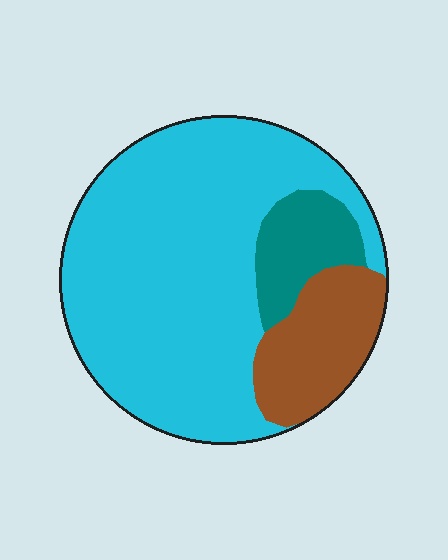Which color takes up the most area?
Cyan, at roughly 70%.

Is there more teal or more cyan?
Cyan.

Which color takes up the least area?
Teal, at roughly 10%.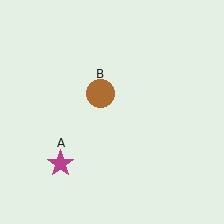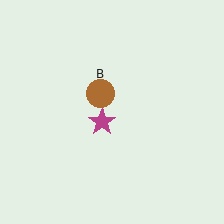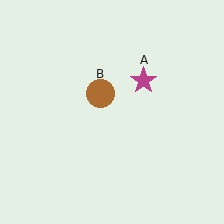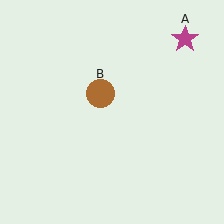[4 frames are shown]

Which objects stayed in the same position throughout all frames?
Brown circle (object B) remained stationary.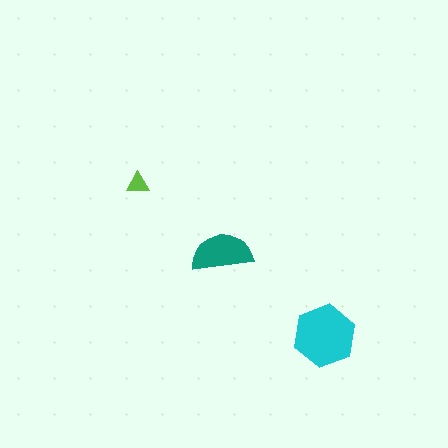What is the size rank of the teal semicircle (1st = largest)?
2nd.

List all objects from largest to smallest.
The cyan hexagon, the teal semicircle, the lime triangle.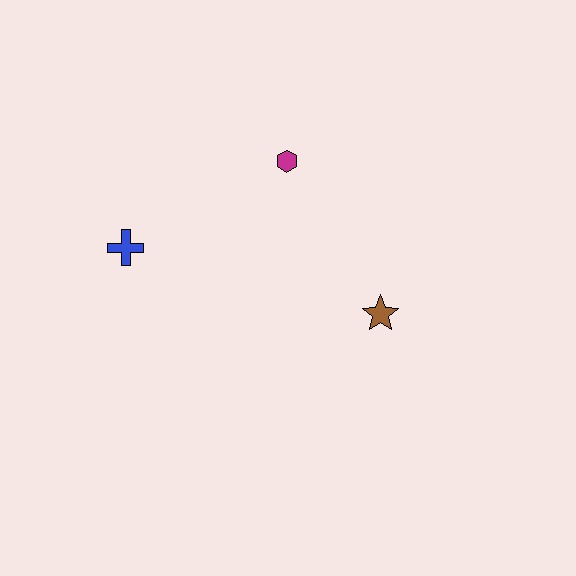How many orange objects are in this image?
There are no orange objects.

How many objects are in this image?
There are 3 objects.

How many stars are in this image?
There is 1 star.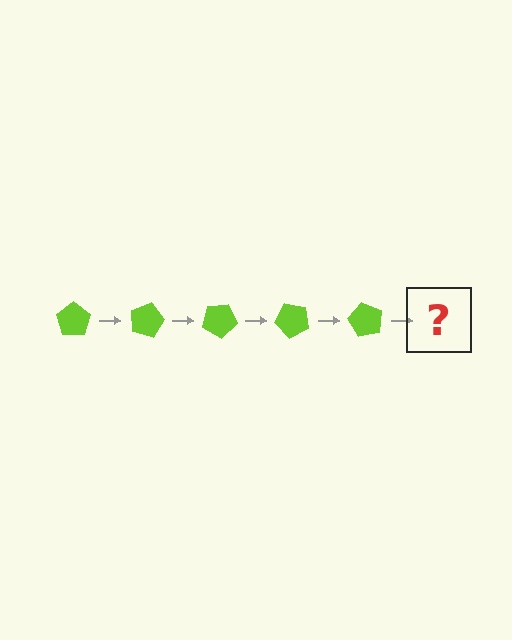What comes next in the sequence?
The next element should be a lime pentagon rotated 75 degrees.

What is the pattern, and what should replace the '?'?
The pattern is that the pentagon rotates 15 degrees each step. The '?' should be a lime pentagon rotated 75 degrees.